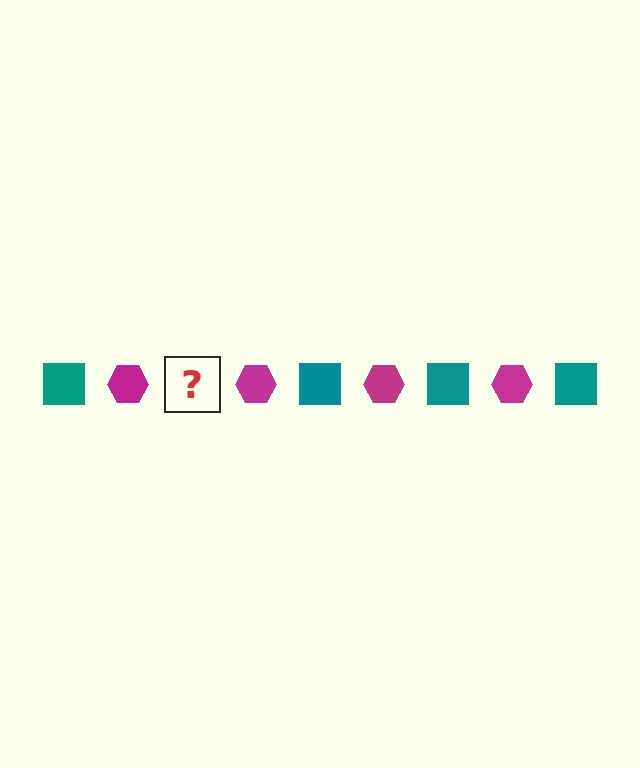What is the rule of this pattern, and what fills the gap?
The rule is that the pattern alternates between teal square and magenta hexagon. The gap should be filled with a teal square.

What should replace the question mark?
The question mark should be replaced with a teal square.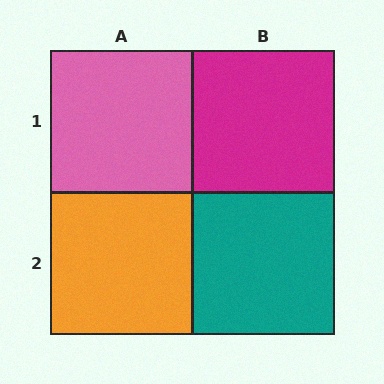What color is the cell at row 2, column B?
Teal.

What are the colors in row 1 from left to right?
Pink, magenta.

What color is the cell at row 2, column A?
Orange.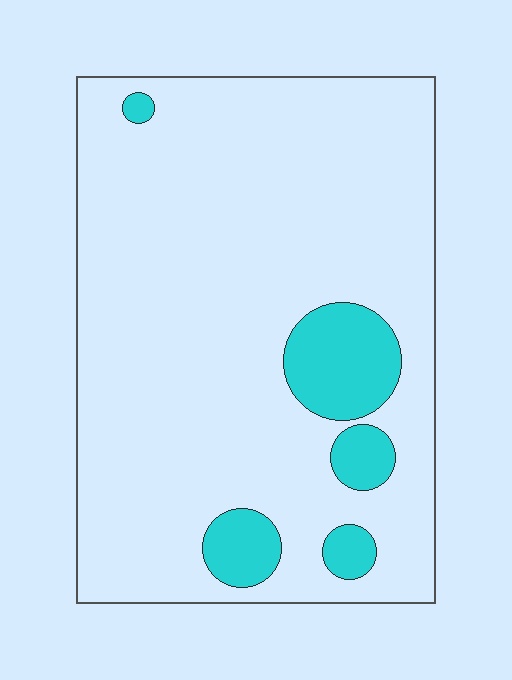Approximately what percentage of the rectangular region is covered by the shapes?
Approximately 10%.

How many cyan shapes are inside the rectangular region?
5.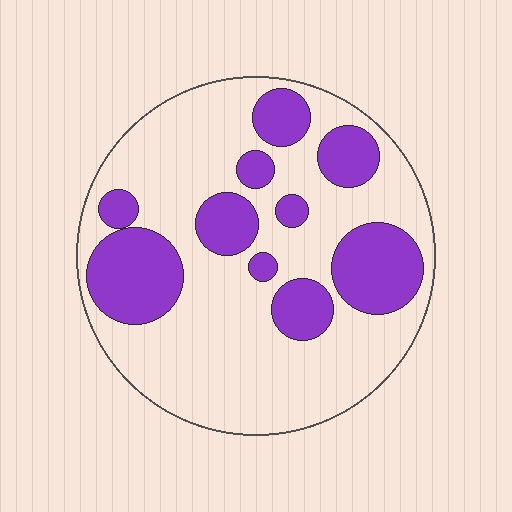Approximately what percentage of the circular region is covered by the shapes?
Approximately 30%.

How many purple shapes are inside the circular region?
10.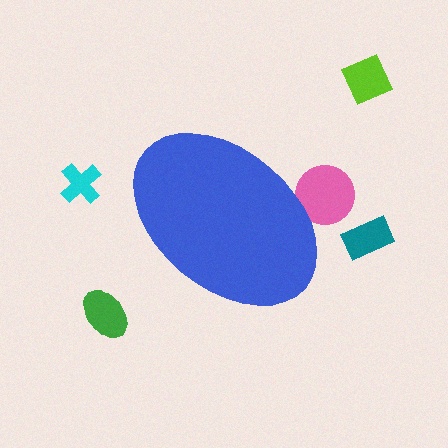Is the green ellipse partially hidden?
No, the green ellipse is fully visible.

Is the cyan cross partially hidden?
No, the cyan cross is fully visible.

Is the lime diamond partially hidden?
No, the lime diamond is fully visible.